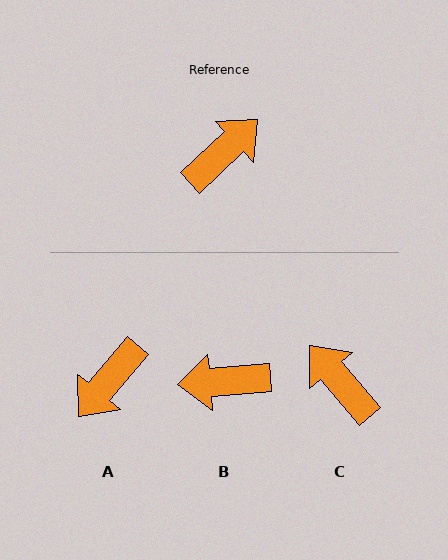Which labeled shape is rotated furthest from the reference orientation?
A, about 173 degrees away.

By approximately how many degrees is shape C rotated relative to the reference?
Approximately 87 degrees counter-clockwise.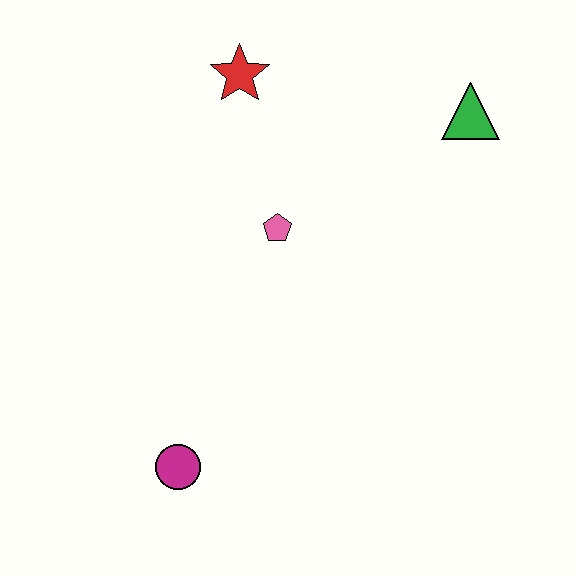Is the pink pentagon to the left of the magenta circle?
No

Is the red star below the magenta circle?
No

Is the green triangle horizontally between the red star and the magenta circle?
No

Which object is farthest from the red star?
The magenta circle is farthest from the red star.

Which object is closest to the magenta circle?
The pink pentagon is closest to the magenta circle.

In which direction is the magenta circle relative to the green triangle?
The magenta circle is below the green triangle.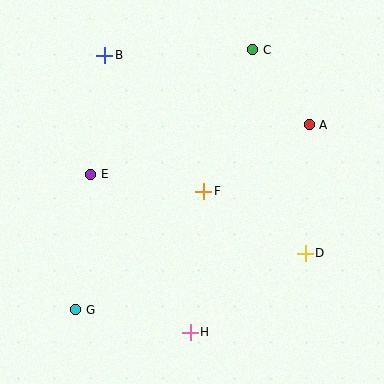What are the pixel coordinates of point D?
Point D is at (305, 253).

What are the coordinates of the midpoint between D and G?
The midpoint between D and G is at (190, 282).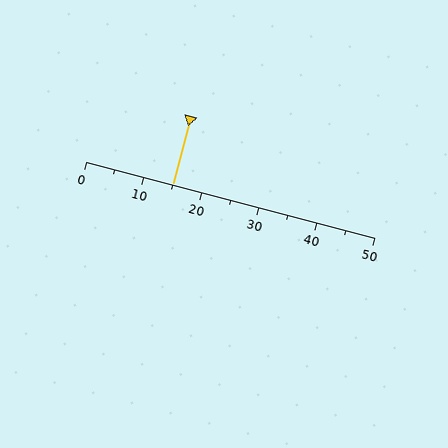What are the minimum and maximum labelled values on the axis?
The axis runs from 0 to 50.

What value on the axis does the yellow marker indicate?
The marker indicates approximately 15.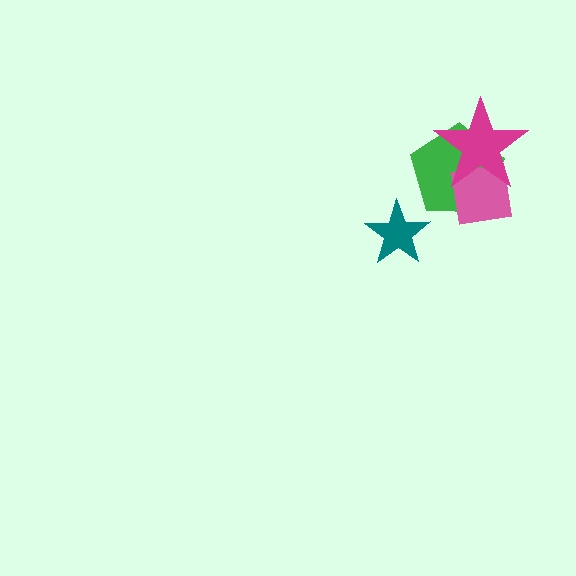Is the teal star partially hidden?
No, no other shape covers it.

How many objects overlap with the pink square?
2 objects overlap with the pink square.